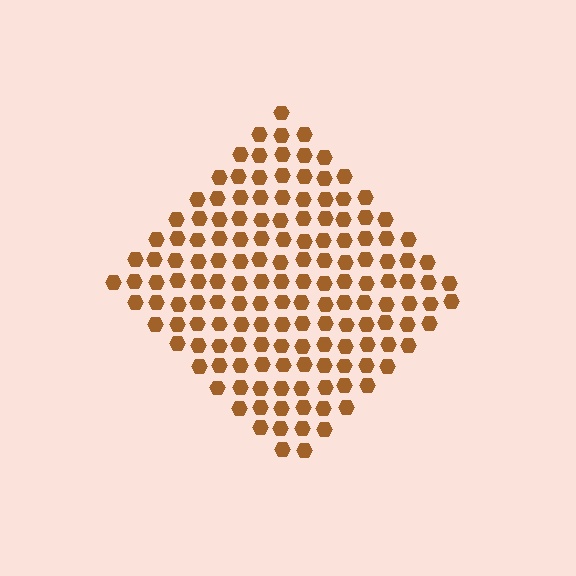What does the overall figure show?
The overall figure shows a diamond.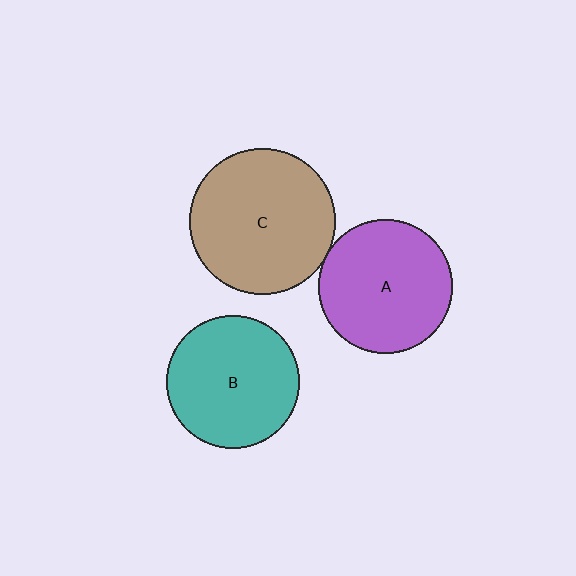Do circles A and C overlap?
Yes.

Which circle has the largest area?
Circle C (brown).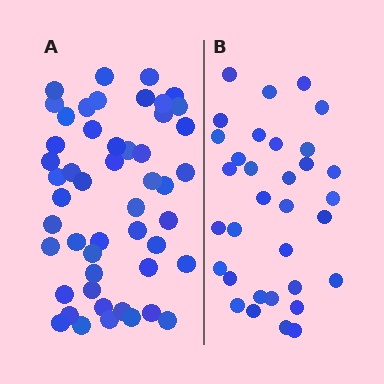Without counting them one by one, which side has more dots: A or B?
Region A (the left region) has more dots.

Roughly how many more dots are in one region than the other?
Region A has approximately 15 more dots than region B.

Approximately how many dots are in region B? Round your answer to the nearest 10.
About 30 dots. (The exact count is 33, which rounds to 30.)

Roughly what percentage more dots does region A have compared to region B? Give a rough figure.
About 50% more.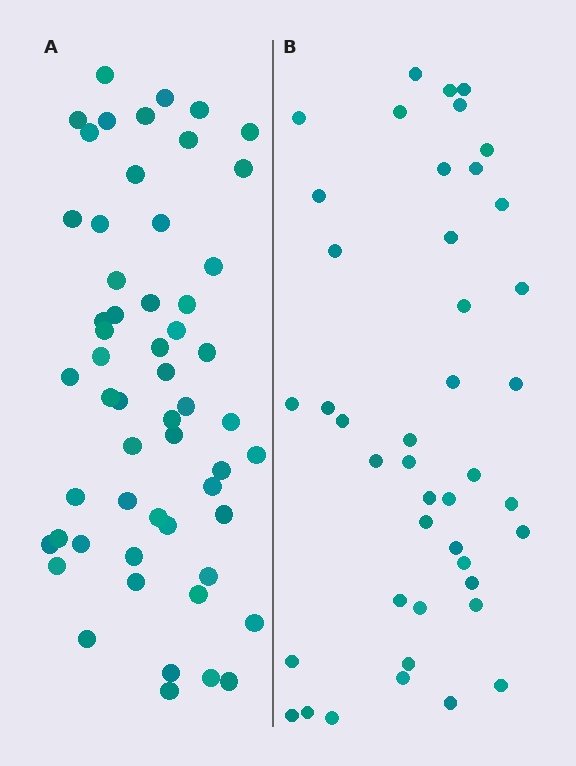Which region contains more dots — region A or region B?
Region A (the left region) has more dots.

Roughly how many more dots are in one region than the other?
Region A has approximately 15 more dots than region B.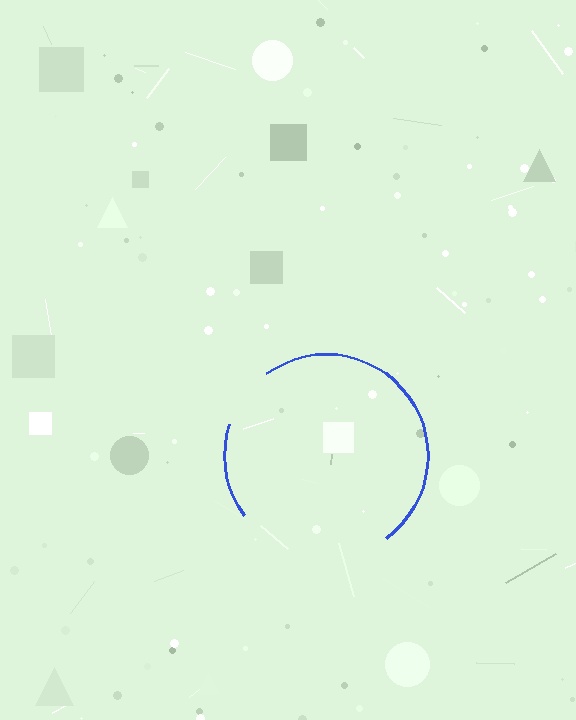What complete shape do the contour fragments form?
The contour fragments form a circle.